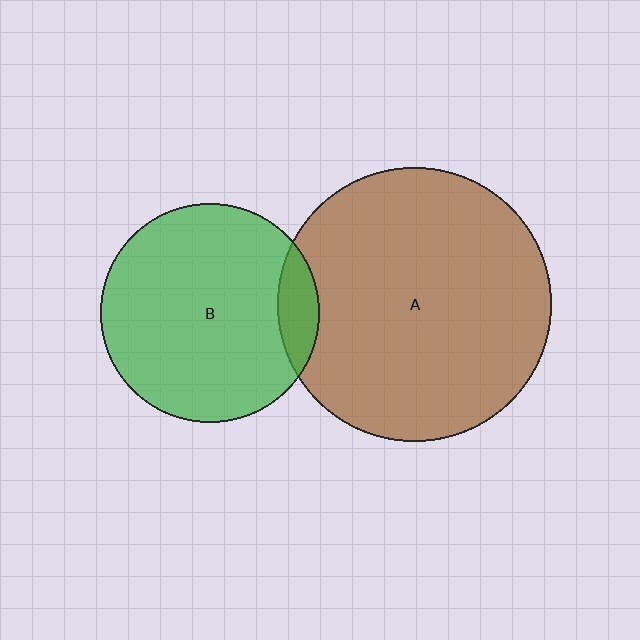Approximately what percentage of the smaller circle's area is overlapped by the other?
Approximately 10%.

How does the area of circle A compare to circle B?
Approximately 1.6 times.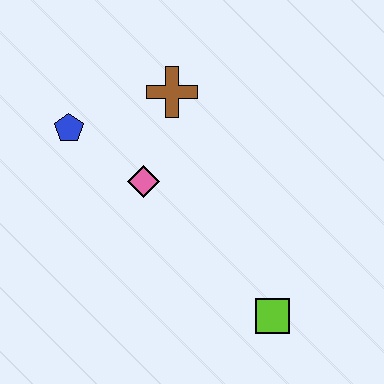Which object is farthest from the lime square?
The blue pentagon is farthest from the lime square.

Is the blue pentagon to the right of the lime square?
No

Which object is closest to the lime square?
The pink diamond is closest to the lime square.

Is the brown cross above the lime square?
Yes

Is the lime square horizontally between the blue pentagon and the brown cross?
No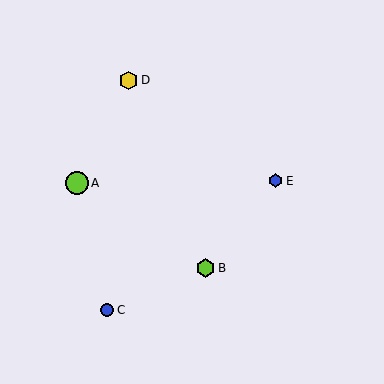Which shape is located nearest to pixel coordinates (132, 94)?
The yellow hexagon (labeled D) at (129, 80) is nearest to that location.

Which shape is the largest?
The lime circle (labeled A) is the largest.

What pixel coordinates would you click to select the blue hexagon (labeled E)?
Click at (276, 181) to select the blue hexagon E.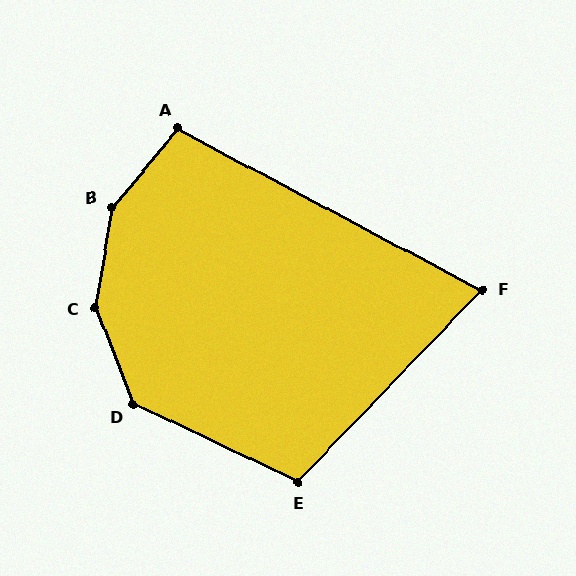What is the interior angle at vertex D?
Approximately 136 degrees (obtuse).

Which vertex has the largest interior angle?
B, at approximately 149 degrees.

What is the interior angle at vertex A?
Approximately 102 degrees (obtuse).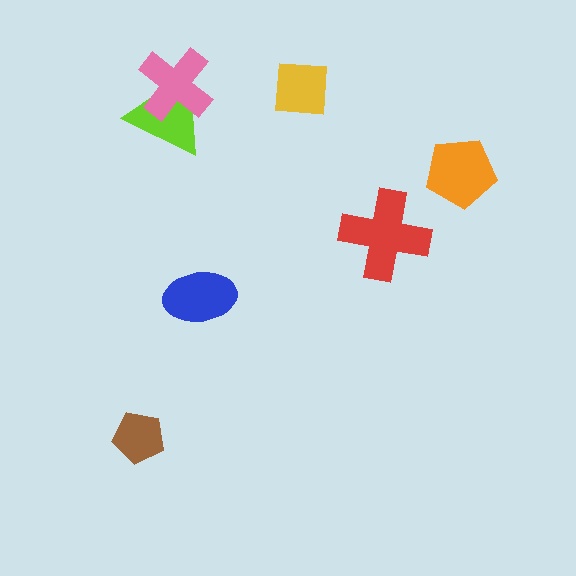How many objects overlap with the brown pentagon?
0 objects overlap with the brown pentagon.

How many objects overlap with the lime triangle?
1 object overlaps with the lime triangle.